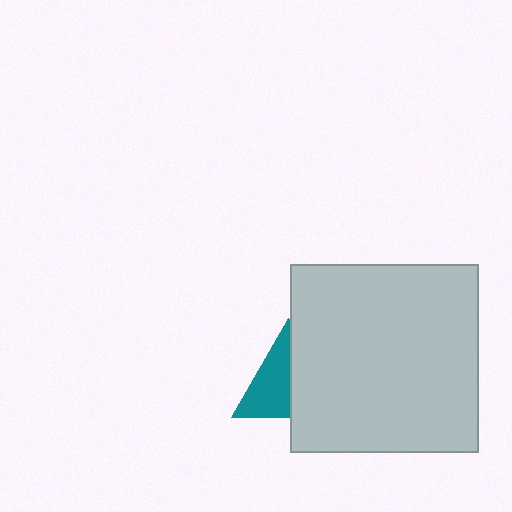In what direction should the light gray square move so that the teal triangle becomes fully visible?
The light gray square should move right. That is the shortest direction to clear the overlap and leave the teal triangle fully visible.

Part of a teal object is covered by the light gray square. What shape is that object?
It is a triangle.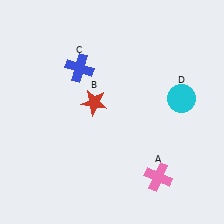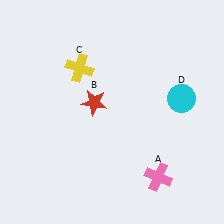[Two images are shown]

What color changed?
The cross (C) changed from blue in Image 1 to yellow in Image 2.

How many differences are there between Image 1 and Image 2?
There is 1 difference between the two images.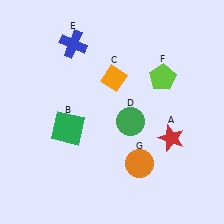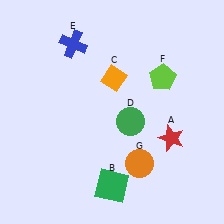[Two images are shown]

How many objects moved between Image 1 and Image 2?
1 object moved between the two images.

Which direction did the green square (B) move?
The green square (B) moved down.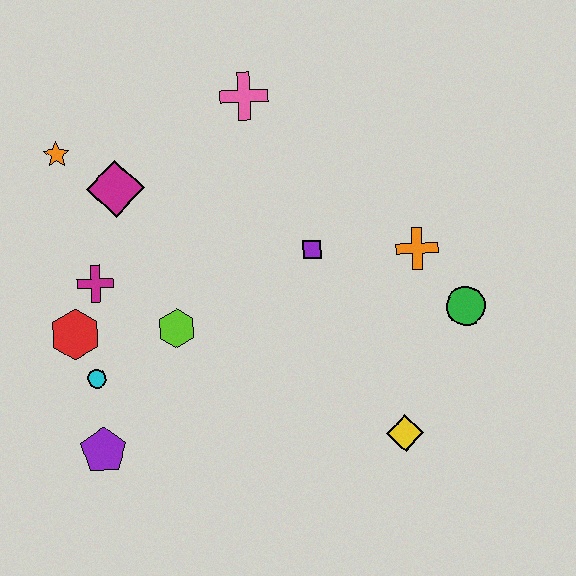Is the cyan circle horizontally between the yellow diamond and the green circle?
No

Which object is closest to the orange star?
The magenta diamond is closest to the orange star.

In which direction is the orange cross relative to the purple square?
The orange cross is to the right of the purple square.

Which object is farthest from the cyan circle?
The green circle is farthest from the cyan circle.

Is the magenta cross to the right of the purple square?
No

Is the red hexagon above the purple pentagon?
Yes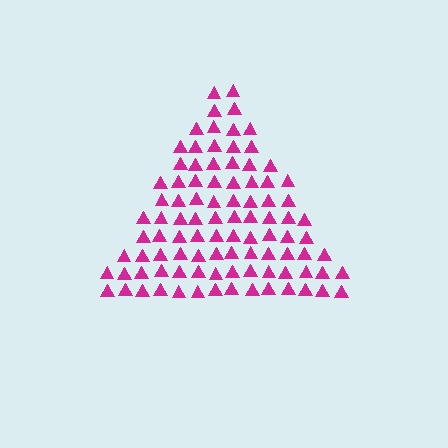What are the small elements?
The small elements are triangles.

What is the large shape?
The large shape is a triangle.